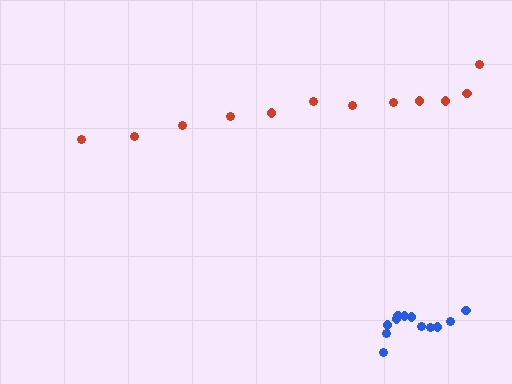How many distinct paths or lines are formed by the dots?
There are 2 distinct paths.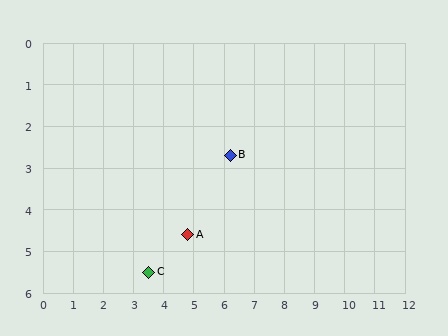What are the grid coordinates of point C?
Point C is at approximately (3.5, 5.5).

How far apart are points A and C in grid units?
Points A and C are about 1.6 grid units apart.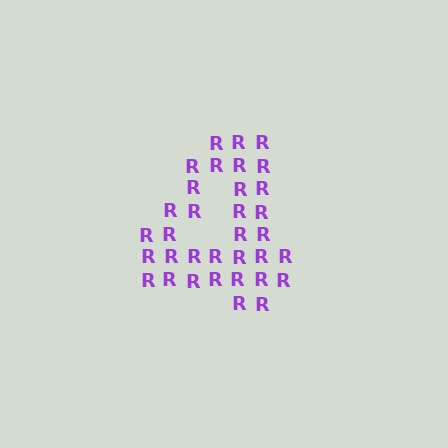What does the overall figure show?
The overall figure shows the digit 4.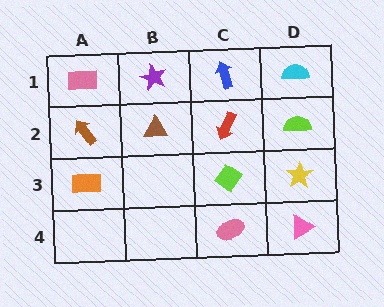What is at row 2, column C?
A red arrow.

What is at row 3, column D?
A yellow star.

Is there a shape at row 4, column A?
No, that cell is empty.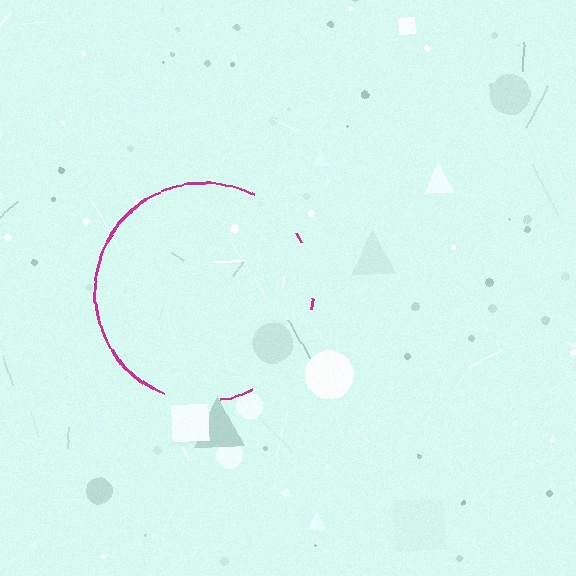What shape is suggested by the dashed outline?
The dashed outline suggests a circle.